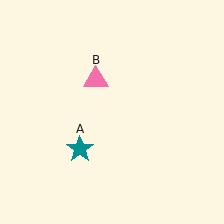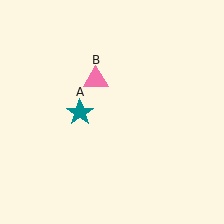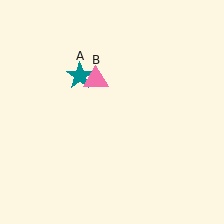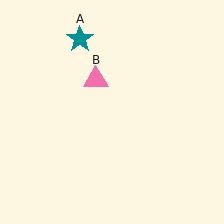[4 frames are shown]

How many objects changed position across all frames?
1 object changed position: teal star (object A).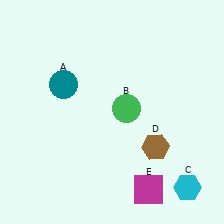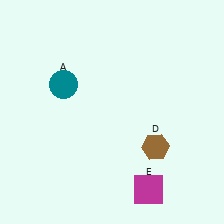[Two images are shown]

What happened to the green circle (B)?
The green circle (B) was removed in Image 2. It was in the top-right area of Image 1.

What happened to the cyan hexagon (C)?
The cyan hexagon (C) was removed in Image 2. It was in the bottom-right area of Image 1.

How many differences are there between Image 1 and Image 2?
There are 2 differences between the two images.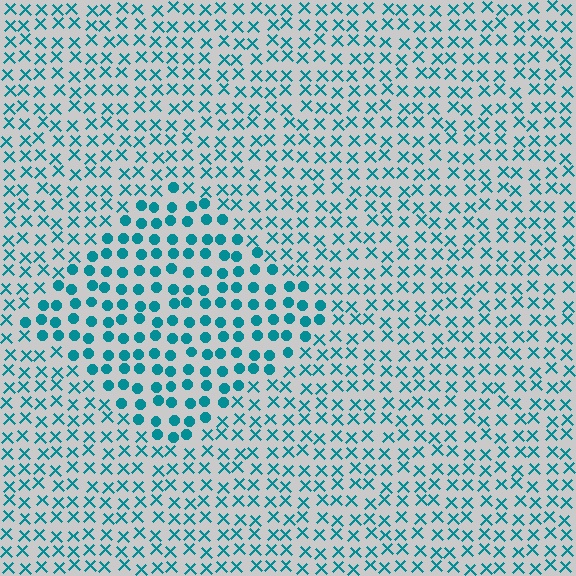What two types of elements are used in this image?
The image uses circles inside the diamond region and X marks outside it.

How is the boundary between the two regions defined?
The boundary is defined by a change in element shape: circles inside vs. X marks outside. All elements share the same color and spacing.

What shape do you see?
I see a diamond.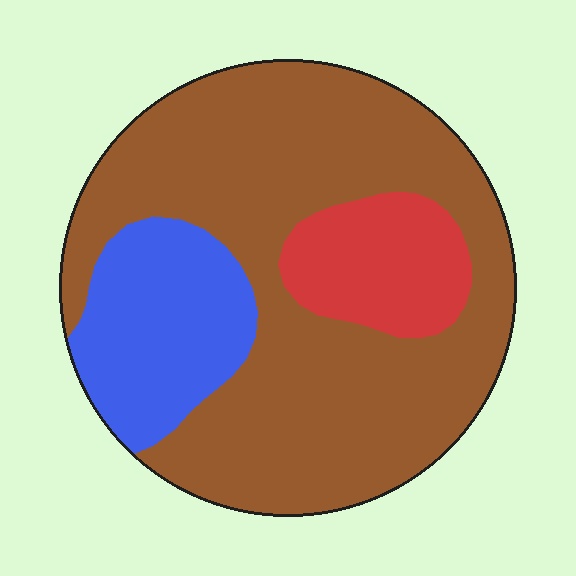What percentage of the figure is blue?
Blue takes up about one fifth (1/5) of the figure.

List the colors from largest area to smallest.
From largest to smallest: brown, blue, red.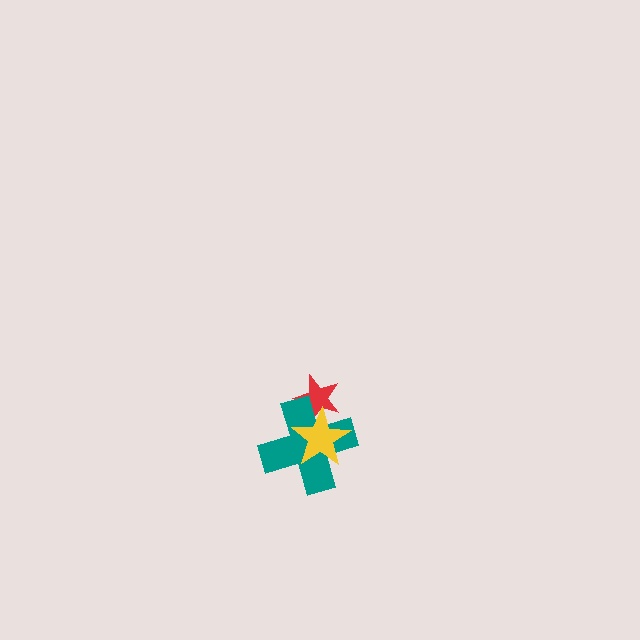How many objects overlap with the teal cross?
2 objects overlap with the teal cross.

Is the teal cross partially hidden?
Yes, it is partially covered by another shape.